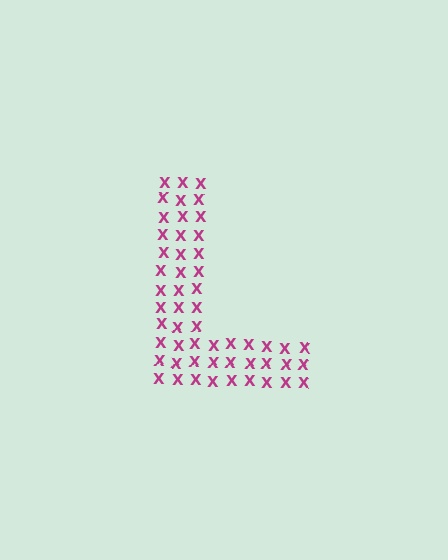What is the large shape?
The large shape is the letter L.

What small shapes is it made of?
It is made of small letter X's.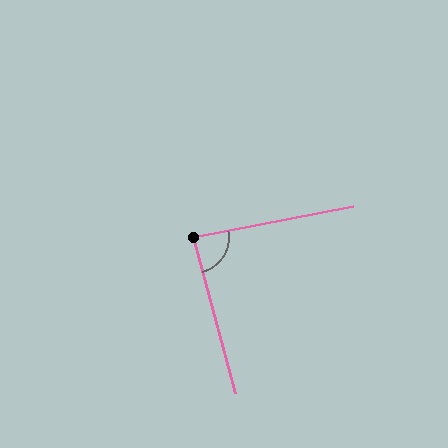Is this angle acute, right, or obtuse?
It is approximately a right angle.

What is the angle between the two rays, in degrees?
Approximately 86 degrees.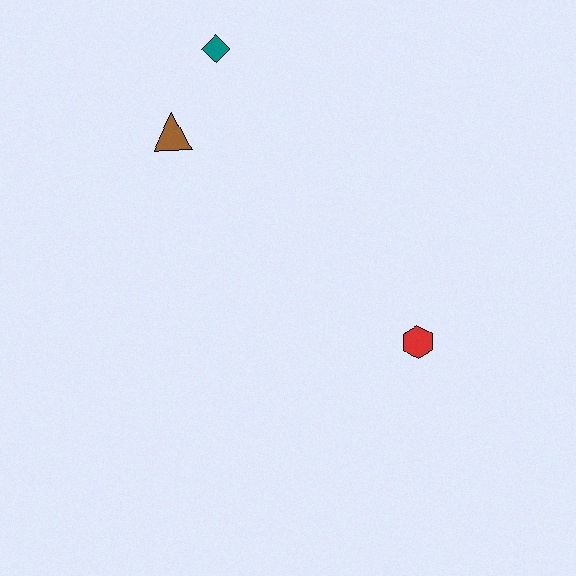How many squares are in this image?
There are no squares.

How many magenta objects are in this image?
There are no magenta objects.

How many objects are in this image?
There are 3 objects.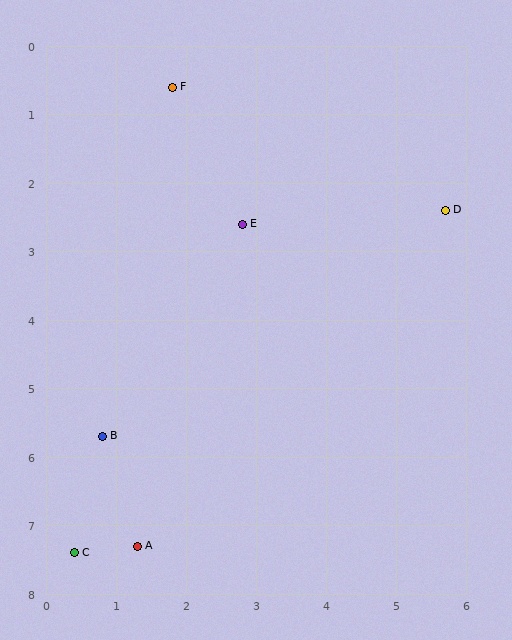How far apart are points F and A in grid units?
Points F and A are about 6.7 grid units apart.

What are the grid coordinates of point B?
Point B is at approximately (0.8, 5.7).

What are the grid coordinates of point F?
Point F is at approximately (1.8, 0.6).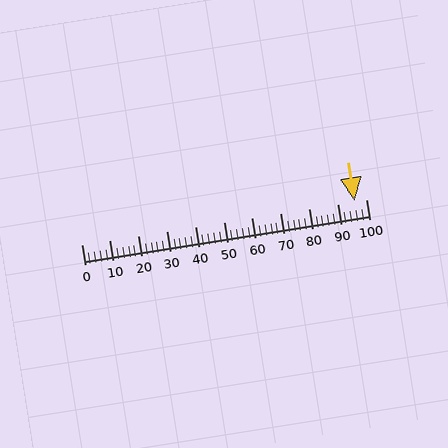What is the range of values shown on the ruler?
The ruler shows values from 0 to 100.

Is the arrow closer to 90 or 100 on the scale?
The arrow is closer to 100.